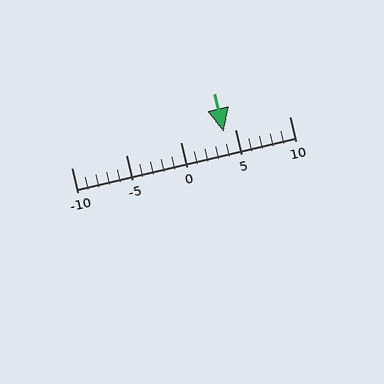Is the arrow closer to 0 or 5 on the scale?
The arrow is closer to 5.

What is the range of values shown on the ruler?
The ruler shows values from -10 to 10.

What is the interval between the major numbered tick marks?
The major tick marks are spaced 5 units apart.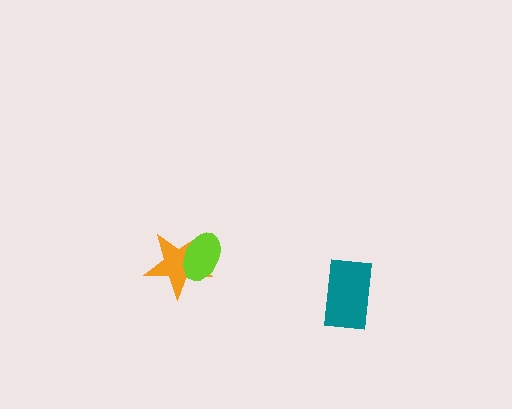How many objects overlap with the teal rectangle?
0 objects overlap with the teal rectangle.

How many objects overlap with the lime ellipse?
1 object overlaps with the lime ellipse.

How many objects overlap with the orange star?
1 object overlaps with the orange star.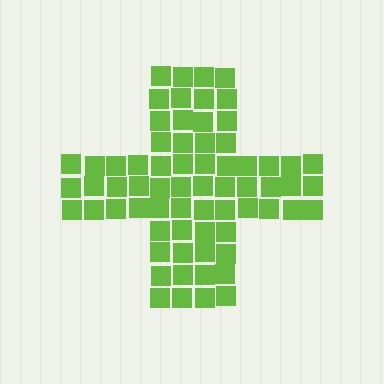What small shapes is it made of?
It is made of small squares.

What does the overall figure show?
The overall figure shows a cross.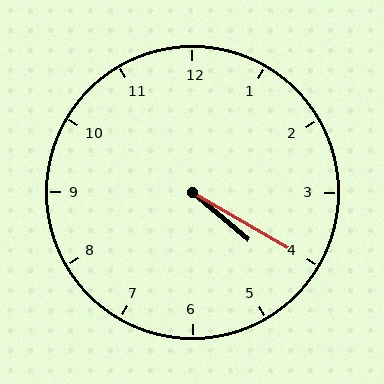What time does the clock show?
4:20.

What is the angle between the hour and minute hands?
Approximately 10 degrees.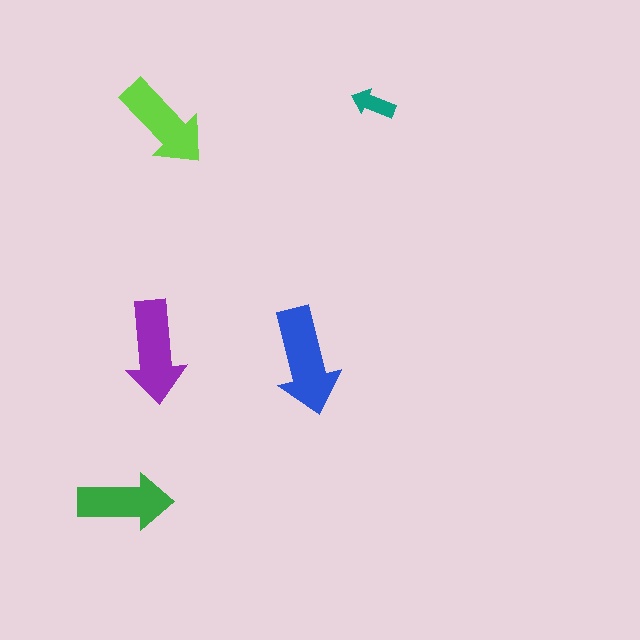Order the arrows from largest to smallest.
the blue one, the purple one, the lime one, the green one, the teal one.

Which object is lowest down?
The green arrow is bottommost.